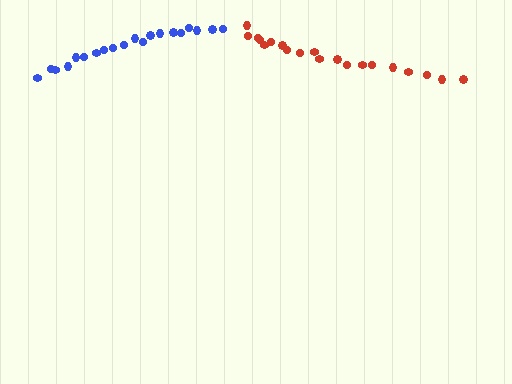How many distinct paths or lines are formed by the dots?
There are 2 distinct paths.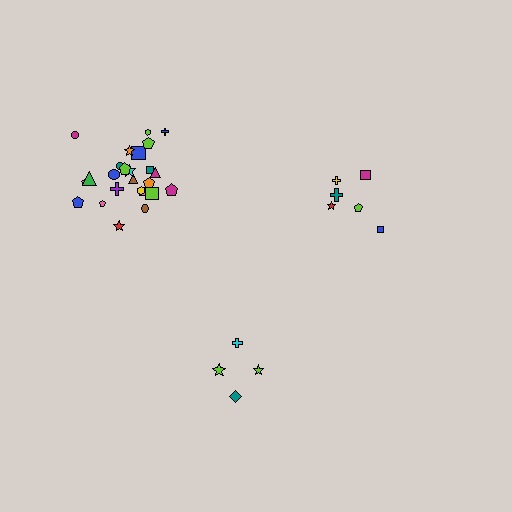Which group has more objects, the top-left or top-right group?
The top-left group.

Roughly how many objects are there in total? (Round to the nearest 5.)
Roughly 35 objects in total.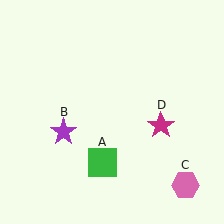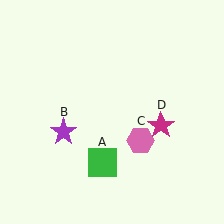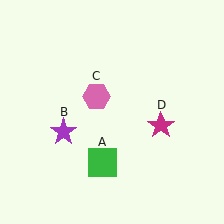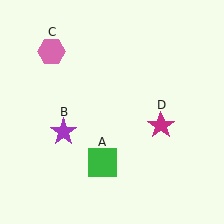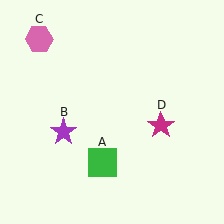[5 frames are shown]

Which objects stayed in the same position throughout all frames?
Green square (object A) and purple star (object B) and magenta star (object D) remained stationary.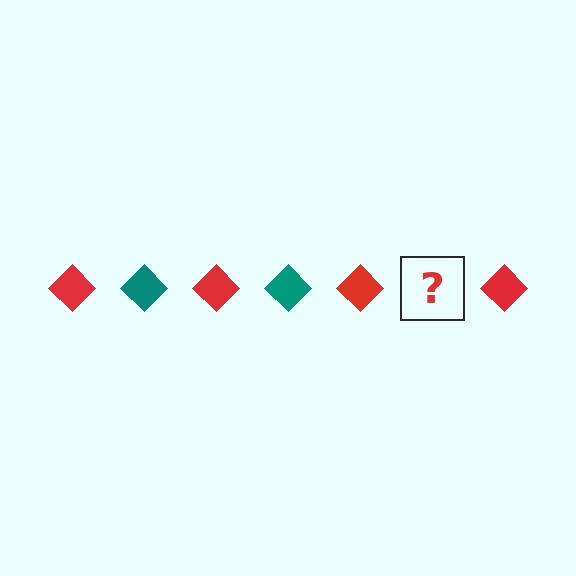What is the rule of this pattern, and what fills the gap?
The rule is that the pattern cycles through red, teal diamonds. The gap should be filled with a teal diamond.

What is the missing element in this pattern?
The missing element is a teal diamond.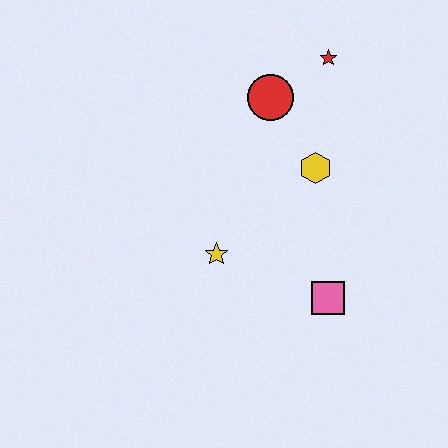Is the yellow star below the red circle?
Yes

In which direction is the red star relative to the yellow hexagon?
The red star is above the yellow hexagon.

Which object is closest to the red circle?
The red star is closest to the red circle.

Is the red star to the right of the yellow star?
Yes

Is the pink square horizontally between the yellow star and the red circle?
No